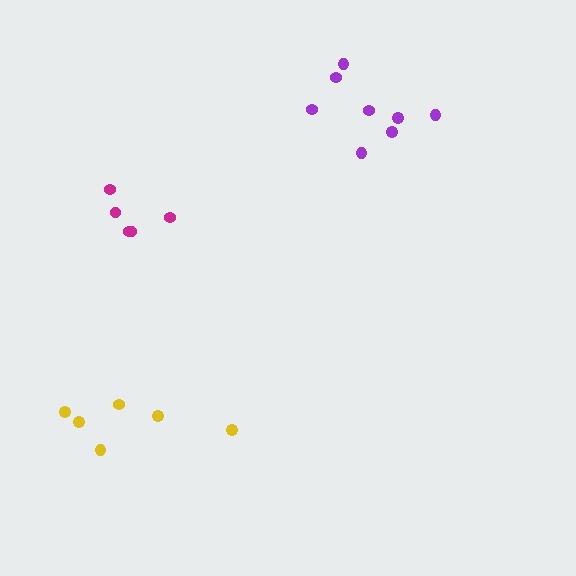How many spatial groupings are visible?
There are 3 spatial groupings.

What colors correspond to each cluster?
The clusters are colored: yellow, purple, magenta.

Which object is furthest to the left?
The magenta cluster is leftmost.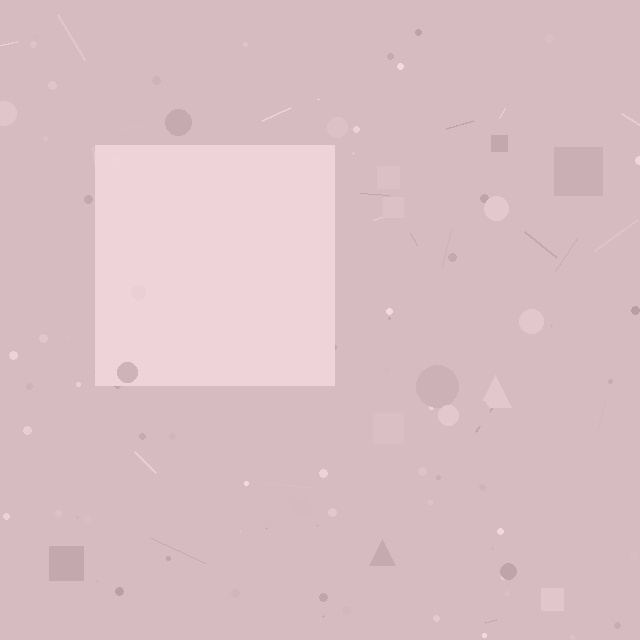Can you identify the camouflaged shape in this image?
The camouflaged shape is a square.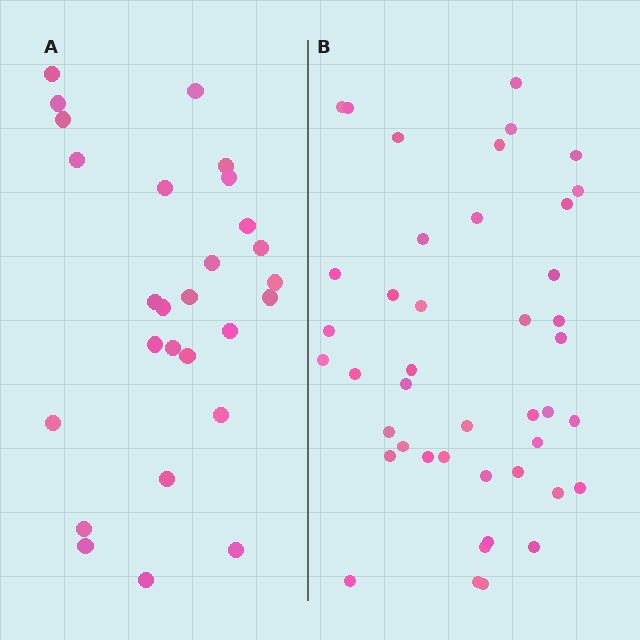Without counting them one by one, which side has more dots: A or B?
Region B (the right region) has more dots.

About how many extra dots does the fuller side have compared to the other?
Region B has approximately 15 more dots than region A.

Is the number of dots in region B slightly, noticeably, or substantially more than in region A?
Region B has substantially more. The ratio is roughly 1.6 to 1.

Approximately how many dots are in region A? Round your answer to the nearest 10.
About 30 dots. (The exact count is 27, which rounds to 30.)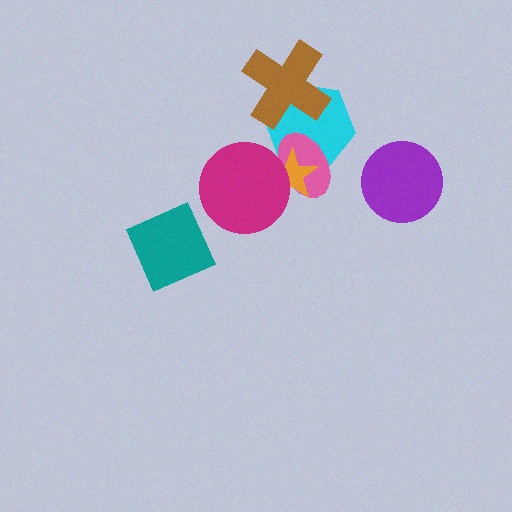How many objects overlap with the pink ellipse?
3 objects overlap with the pink ellipse.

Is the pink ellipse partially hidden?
Yes, it is partially covered by another shape.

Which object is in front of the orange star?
The magenta circle is in front of the orange star.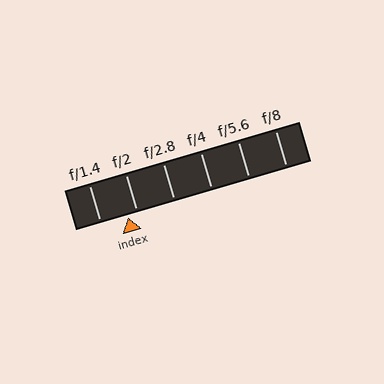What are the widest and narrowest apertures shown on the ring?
The widest aperture shown is f/1.4 and the narrowest is f/8.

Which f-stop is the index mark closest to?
The index mark is closest to f/2.